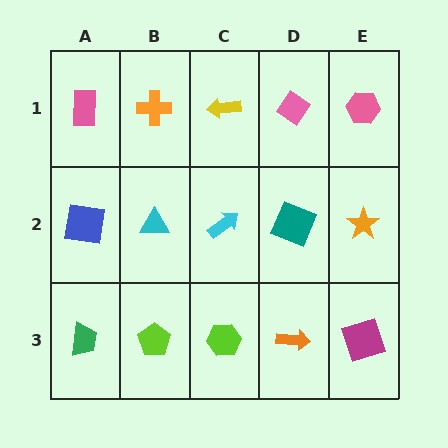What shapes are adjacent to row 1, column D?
A teal square (row 2, column D), a yellow arrow (row 1, column C), a pink hexagon (row 1, column E).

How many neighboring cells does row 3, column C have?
3.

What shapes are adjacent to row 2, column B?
An orange cross (row 1, column B), a lime pentagon (row 3, column B), a blue square (row 2, column A), a cyan arrow (row 2, column C).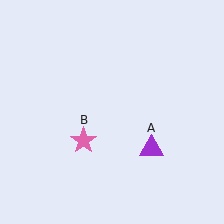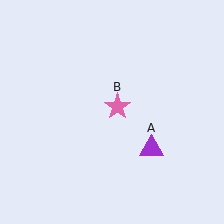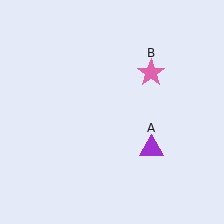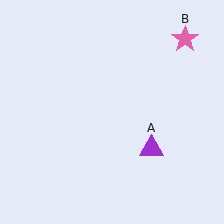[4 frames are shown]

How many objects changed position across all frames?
1 object changed position: pink star (object B).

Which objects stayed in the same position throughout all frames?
Purple triangle (object A) remained stationary.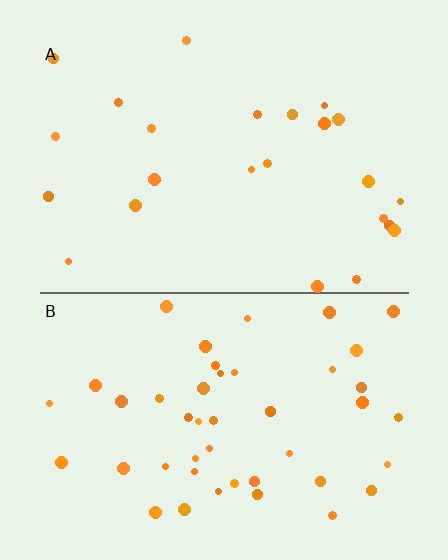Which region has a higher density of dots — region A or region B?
B (the bottom).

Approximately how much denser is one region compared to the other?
Approximately 1.9× — region B over region A.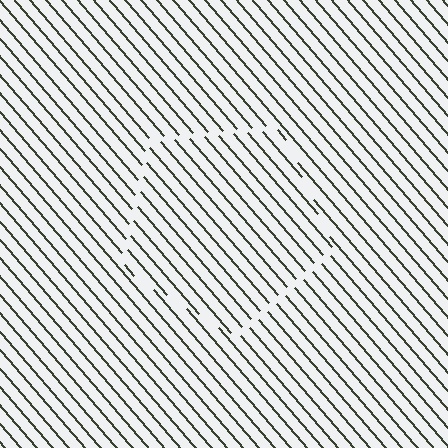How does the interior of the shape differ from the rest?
The interior of the shape contains the same grating, shifted by half a period — the contour is defined by the phase discontinuity where line-ends from the inner and outer gratings abut.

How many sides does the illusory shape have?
5 sides — the line-ends trace a pentagon.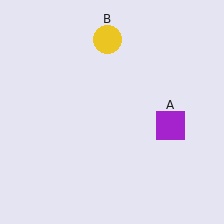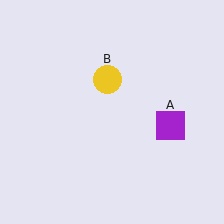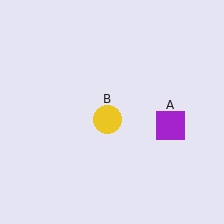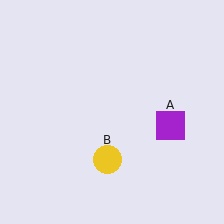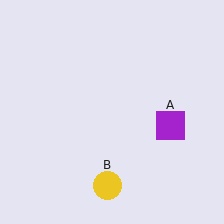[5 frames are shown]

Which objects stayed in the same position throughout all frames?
Purple square (object A) remained stationary.